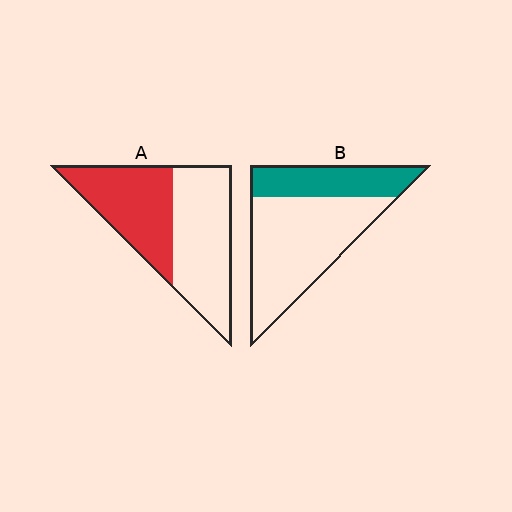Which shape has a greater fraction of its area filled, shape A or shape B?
Shape A.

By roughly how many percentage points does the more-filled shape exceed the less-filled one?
By roughly 15 percentage points (A over B).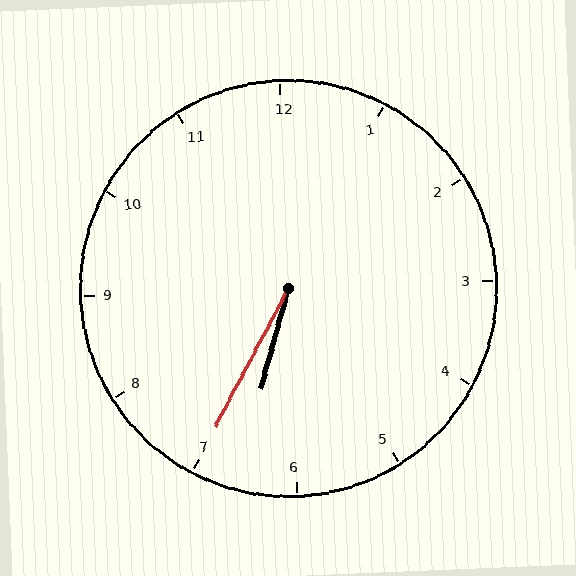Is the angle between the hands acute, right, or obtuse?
It is acute.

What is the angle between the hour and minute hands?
Approximately 12 degrees.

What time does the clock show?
6:35.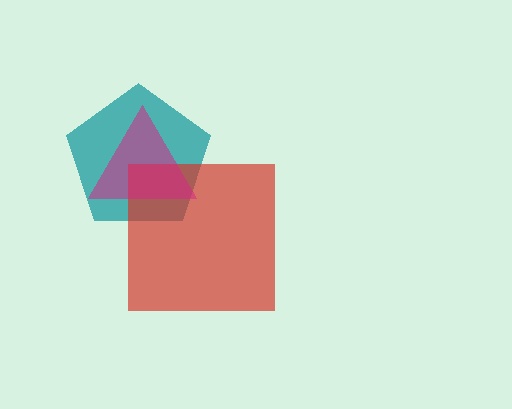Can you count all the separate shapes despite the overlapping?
Yes, there are 3 separate shapes.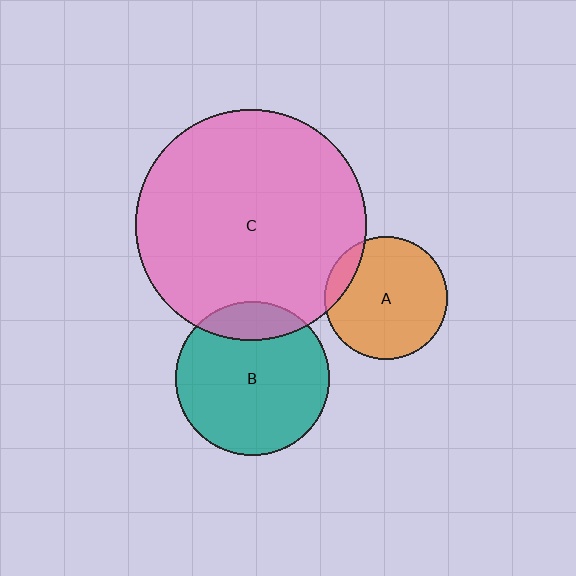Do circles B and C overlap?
Yes.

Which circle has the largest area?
Circle C (pink).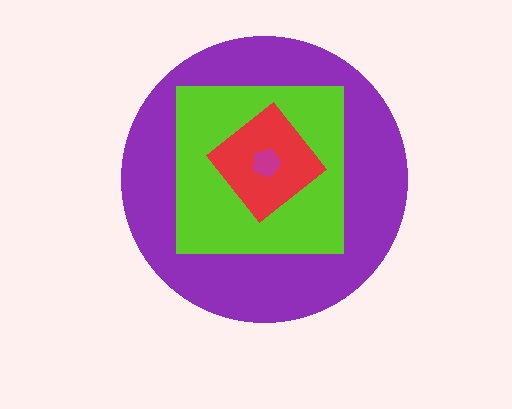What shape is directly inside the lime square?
The red diamond.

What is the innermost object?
The magenta pentagon.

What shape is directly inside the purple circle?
The lime square.